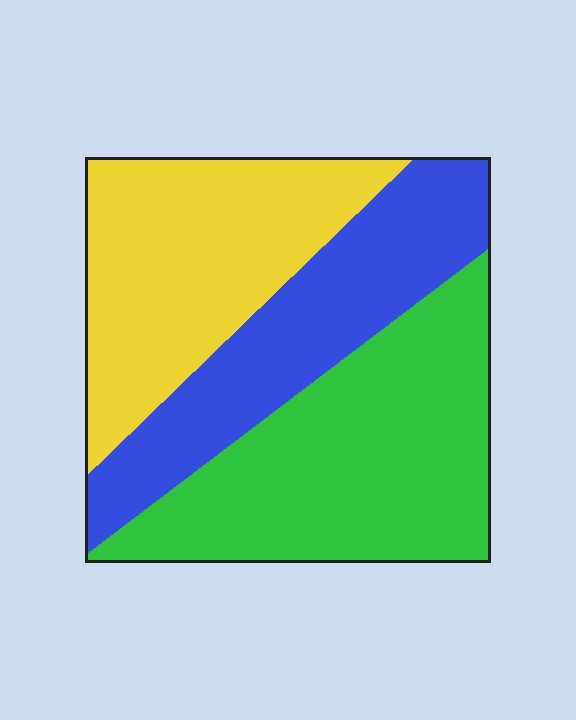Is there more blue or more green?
Green.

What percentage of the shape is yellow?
Yellow takes up between a quarter and a half of the shape.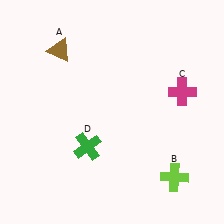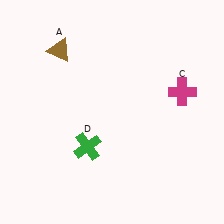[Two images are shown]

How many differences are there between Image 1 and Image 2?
There is 1 difference between the two images.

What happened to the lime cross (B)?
The lime cross (B) was removed in Image 2. It was in the bottom-right area of Image 1.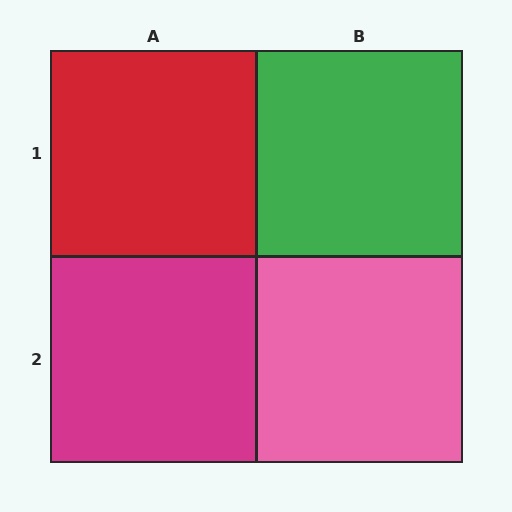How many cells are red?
1 cell is red.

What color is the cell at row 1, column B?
Green.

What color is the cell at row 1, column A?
Red.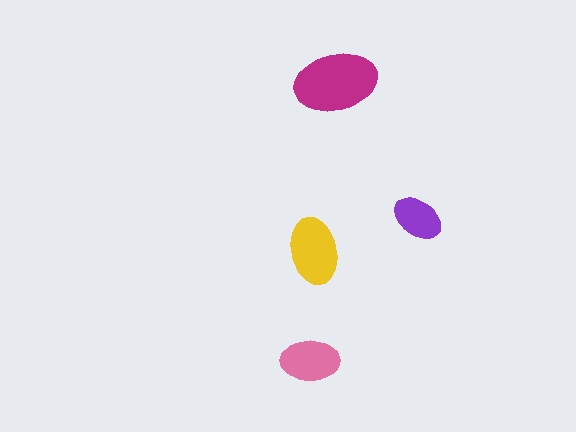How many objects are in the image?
There are 4 objects in the image.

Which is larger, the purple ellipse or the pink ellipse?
The pink one.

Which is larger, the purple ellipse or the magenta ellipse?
The magenta one.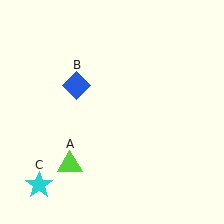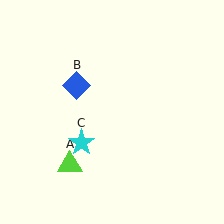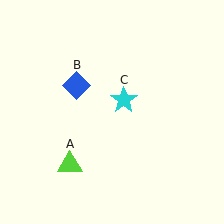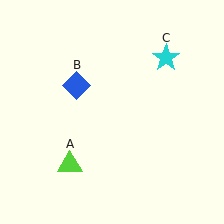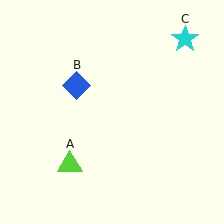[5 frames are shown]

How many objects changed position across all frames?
1 object changed position: cyan star (object C).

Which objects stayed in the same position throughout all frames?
Lime triangle (object A) and blue diamond (object B) remained stationary.